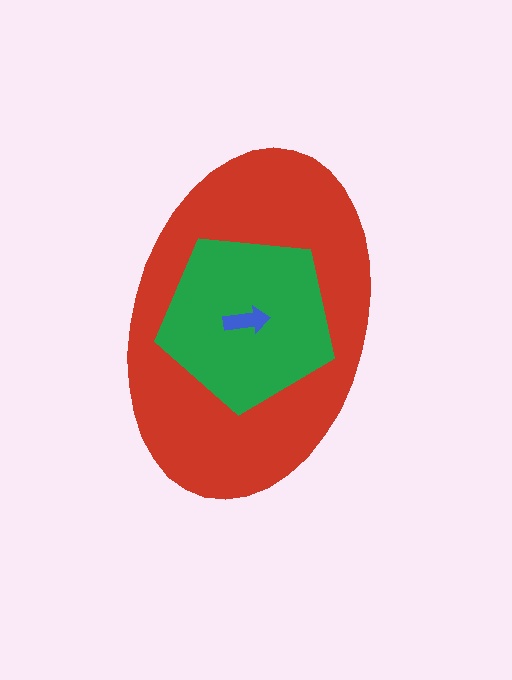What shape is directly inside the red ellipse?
The green pentagon.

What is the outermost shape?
The red ellipse.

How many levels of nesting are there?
3.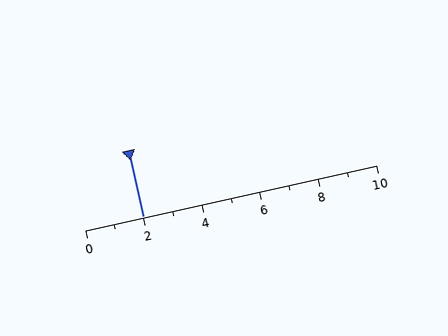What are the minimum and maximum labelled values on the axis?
The axis runs from 0 to 10.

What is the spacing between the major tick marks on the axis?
The major ticks are spaced 2 apart.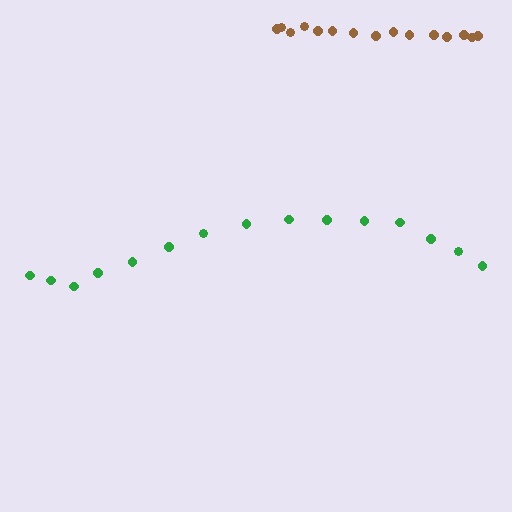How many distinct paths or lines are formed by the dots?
There are 2 distinct paths.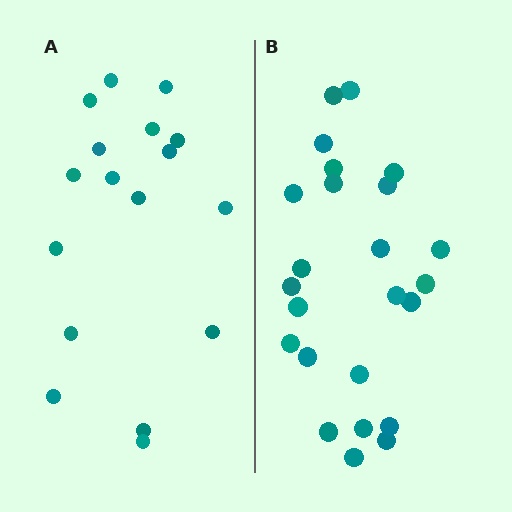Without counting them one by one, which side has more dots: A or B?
Region B (the right region) has more dots.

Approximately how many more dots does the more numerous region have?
Region B has roughly 8 or so more dots than region A.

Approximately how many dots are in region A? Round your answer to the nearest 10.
About 20 dots. (The exact count is 17, which rounds to 20.)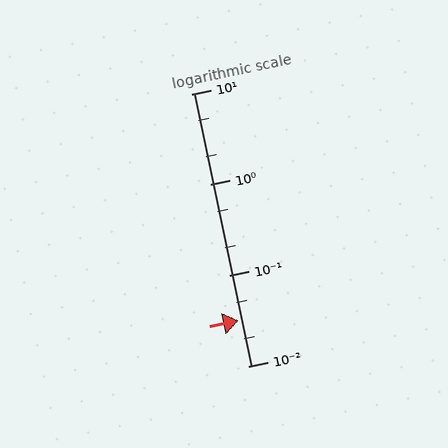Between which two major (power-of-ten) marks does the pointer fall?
The pointer is between 0.01 and 0.1.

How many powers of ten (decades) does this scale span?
The scale spans 3 decades, from 0.01 to 10.